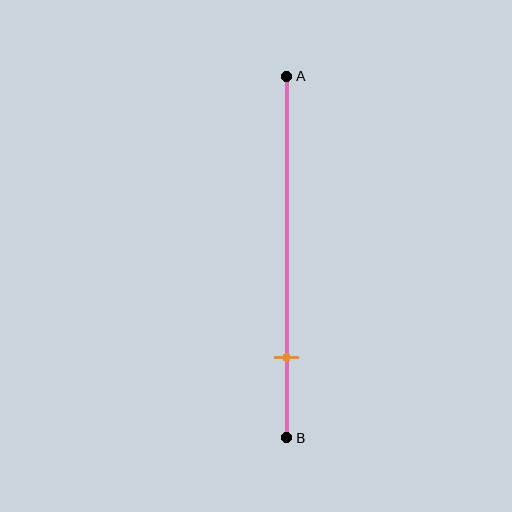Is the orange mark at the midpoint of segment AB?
No, the mark is at about 80% from A, not at the 50% midpoint.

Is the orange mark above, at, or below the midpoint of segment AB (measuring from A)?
The orange mark is below the midpoint of segment AB.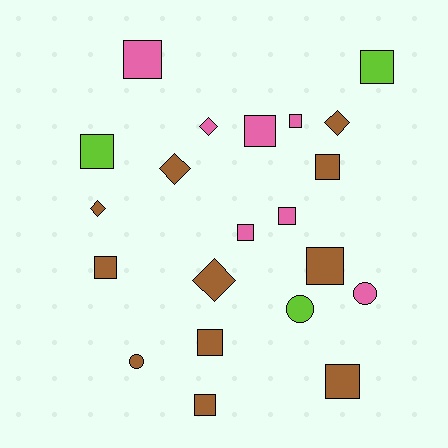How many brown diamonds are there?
There are 4 brown diamonds.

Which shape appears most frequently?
Square, with 13 objects.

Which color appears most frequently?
Brown, with 11 objects.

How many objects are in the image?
There are 21 objects.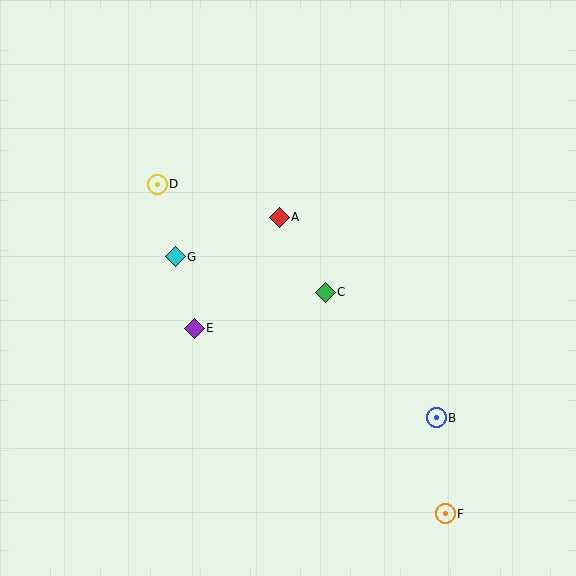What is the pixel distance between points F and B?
The distance between F and B is 97 pixels.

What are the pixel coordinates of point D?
Point D is at (157, 184).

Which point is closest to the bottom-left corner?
Point E is closest to the bottom-left corner.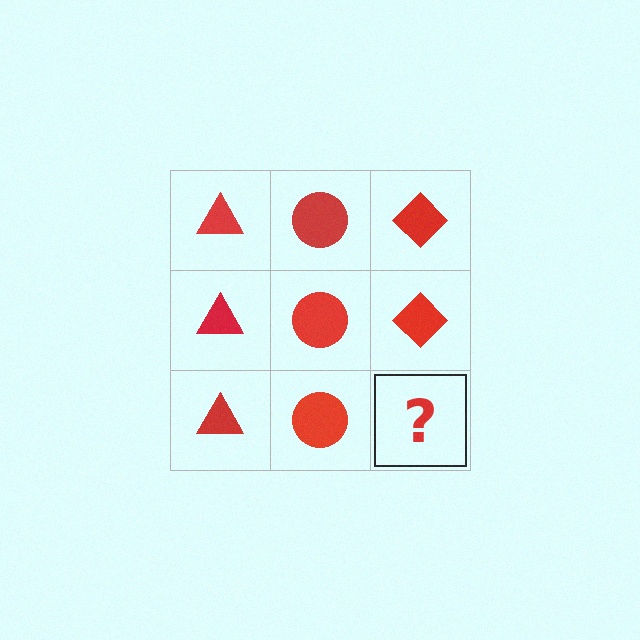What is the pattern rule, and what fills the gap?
The rule is that each column has a consistent shape. The gap should be filled with a red diamond.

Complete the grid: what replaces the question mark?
The question mark should be replaced with a red diamond.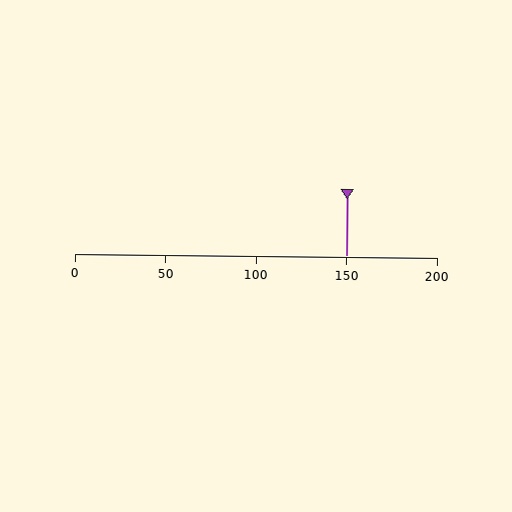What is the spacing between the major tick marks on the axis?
The major ticks are spaced 50 apart.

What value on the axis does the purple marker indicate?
The marker indicates approximately 150.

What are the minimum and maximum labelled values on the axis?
The axis runs from 0 to 200.